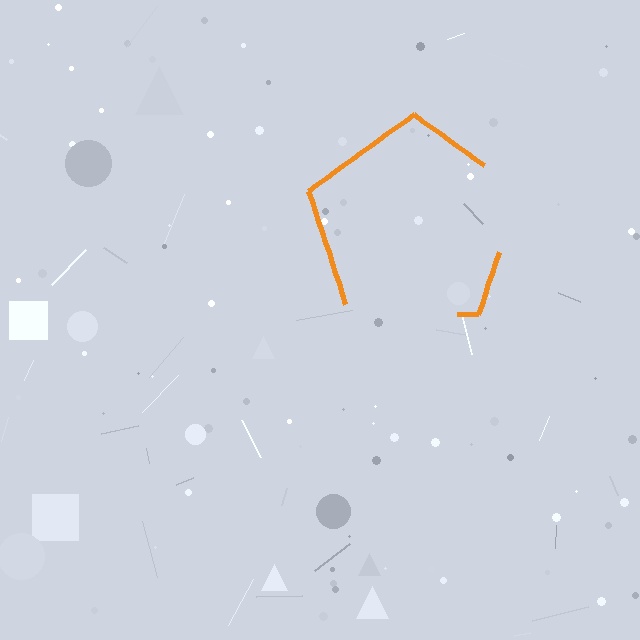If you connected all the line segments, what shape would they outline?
They would outline a pentagon.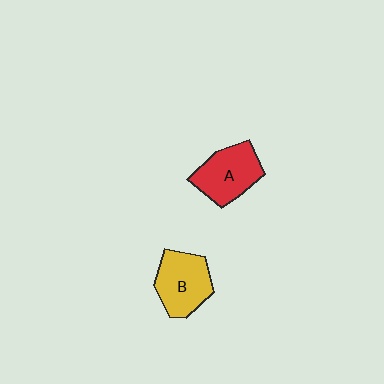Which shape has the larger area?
Shape B (yellow).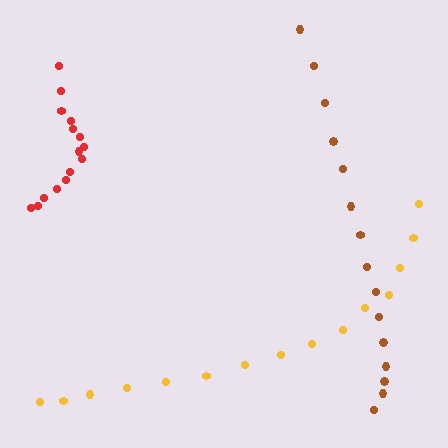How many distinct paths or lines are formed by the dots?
There are 3 distinct paths.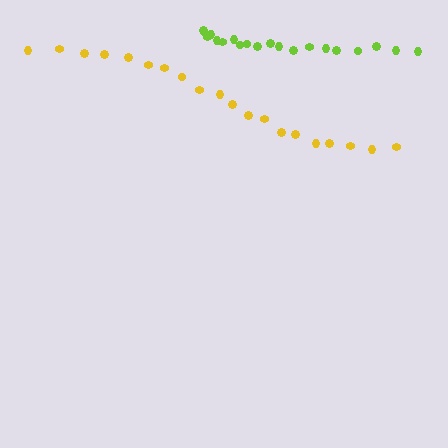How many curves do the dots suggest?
There are 2 distinct paths.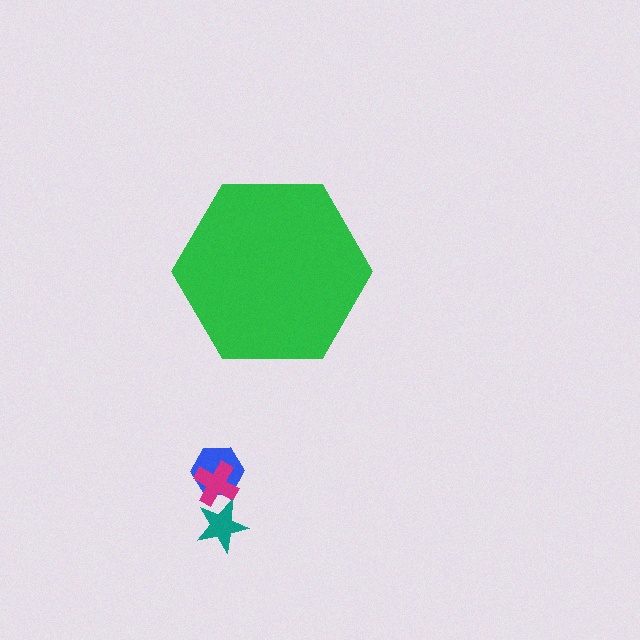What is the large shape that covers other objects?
A green hexagon.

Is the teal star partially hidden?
No, the teal star is fully visible.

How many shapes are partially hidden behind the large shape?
0 shapes are partially hidden.